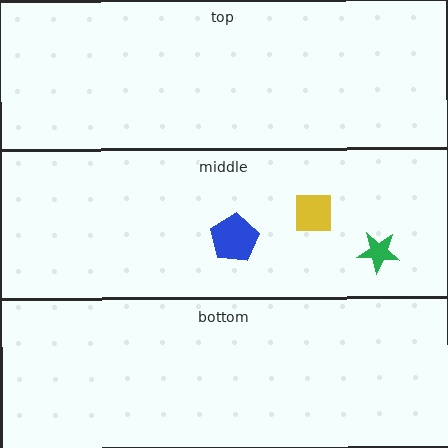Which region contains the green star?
The middle region.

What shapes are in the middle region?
The blue pentagon, the yellow square, the green star.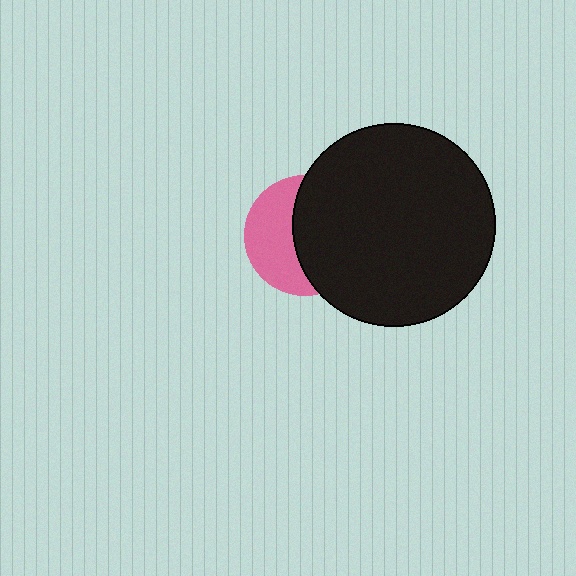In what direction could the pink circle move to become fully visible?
The pink circle could move left. That would shift it out from behind the black circle entirely.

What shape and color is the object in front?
The object in front is a black circle.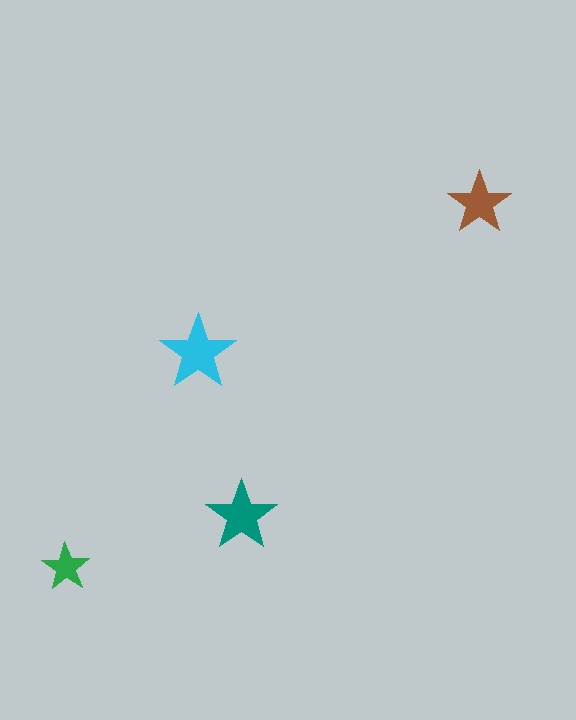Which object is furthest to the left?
The green star is leftmost.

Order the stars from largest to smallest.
the cyan one, the teal one, the brown one, the green one.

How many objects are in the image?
There are 4 objects in the image.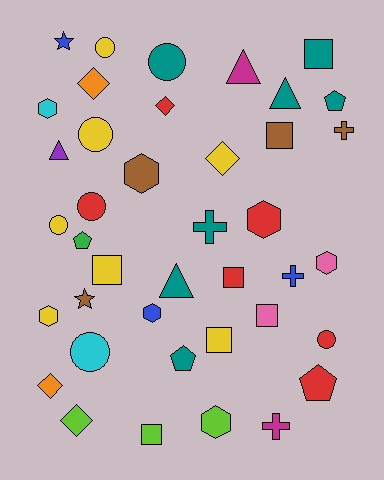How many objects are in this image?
There are 40 objects.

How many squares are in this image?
There are 7 squares.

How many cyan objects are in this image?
There are 2 cyan objects.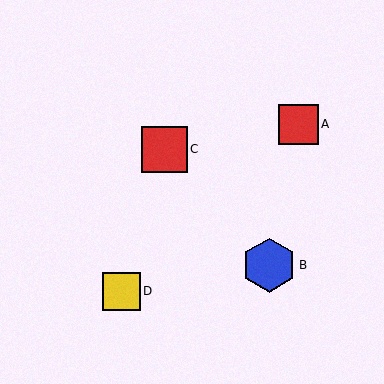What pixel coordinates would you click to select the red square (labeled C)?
Click at (165, 149) to select the red square C.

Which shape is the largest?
The blue hexagon (labeled B) is the largest.